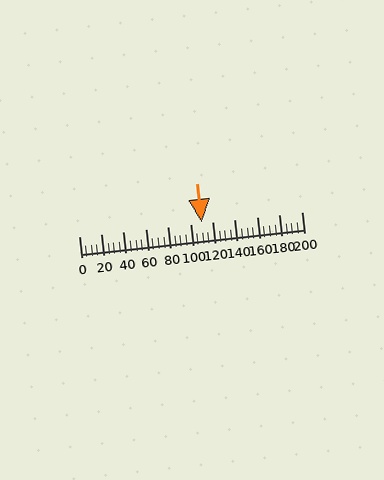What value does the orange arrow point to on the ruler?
The orange arrow points to approximately 110.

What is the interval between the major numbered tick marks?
The major tick marks are spaced 20 units apart.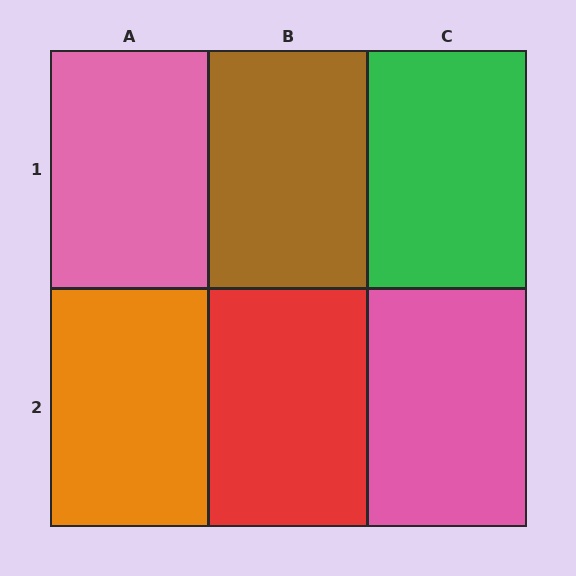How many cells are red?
1 cell is red.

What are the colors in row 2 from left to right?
Orange, red, pink.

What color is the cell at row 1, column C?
Green.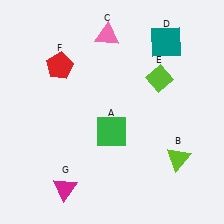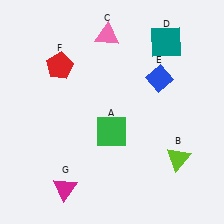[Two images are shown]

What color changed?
The diamond (E) changed from lime in Image 1 to blue in Image 2.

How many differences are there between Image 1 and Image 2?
There is 1 difference between the two images.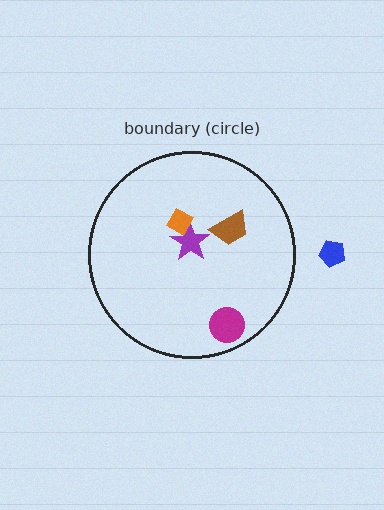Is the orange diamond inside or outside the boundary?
Inside.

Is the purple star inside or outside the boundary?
Inside.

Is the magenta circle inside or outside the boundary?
Inside.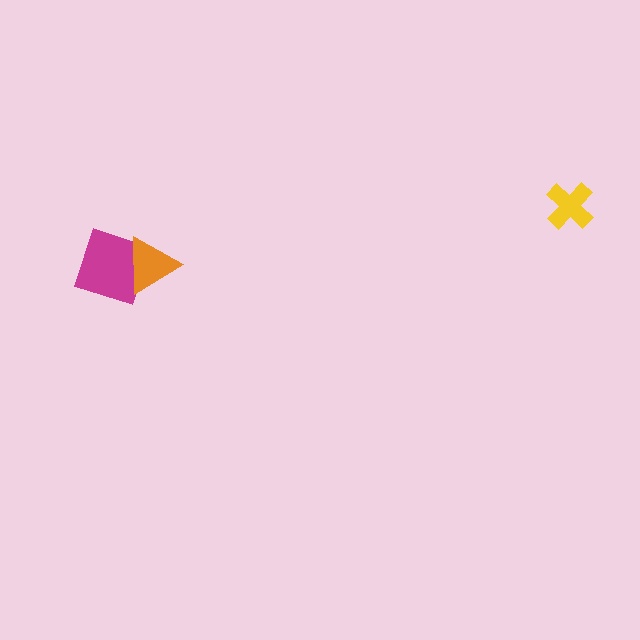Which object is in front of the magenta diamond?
The orange triangle is in front of the magenta diamond.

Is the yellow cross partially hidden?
No, no other shape covers it.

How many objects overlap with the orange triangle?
1 object overlaps with the orange triangle.